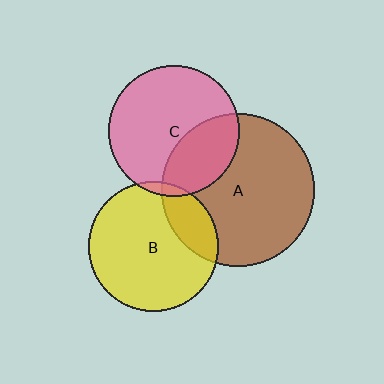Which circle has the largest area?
Circle A (brown).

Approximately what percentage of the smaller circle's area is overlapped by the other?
Approximately 30%.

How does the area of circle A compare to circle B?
Approximately 1.4 times.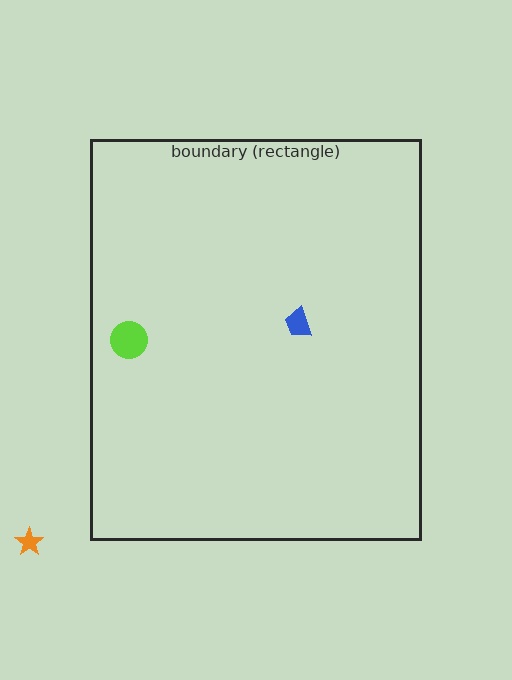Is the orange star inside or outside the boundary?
Outside.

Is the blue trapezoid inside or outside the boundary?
Inside.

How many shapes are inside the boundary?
2 inside, 1 outside.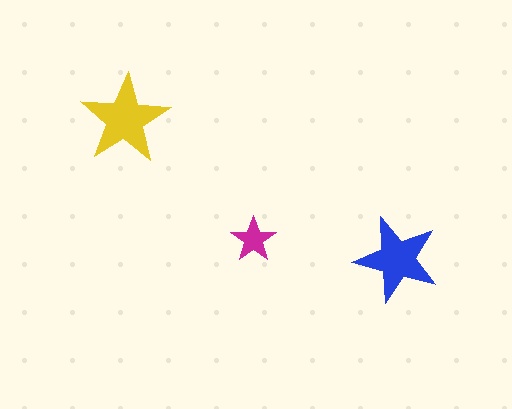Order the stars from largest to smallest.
the yellow one, the blue one, the magenta one.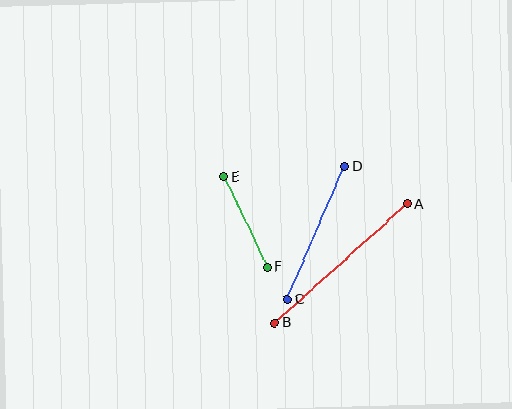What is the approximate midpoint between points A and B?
The midpoint is at approximately (341, 263) pixels.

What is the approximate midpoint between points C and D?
The midpoint is at approximately (316, 233) pixels.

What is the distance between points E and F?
The distance is approximately 100 pixels.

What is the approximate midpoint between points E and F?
The midpoint is at approximately (246, 222) pixels.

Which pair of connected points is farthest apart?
Points A and B are farthest apart.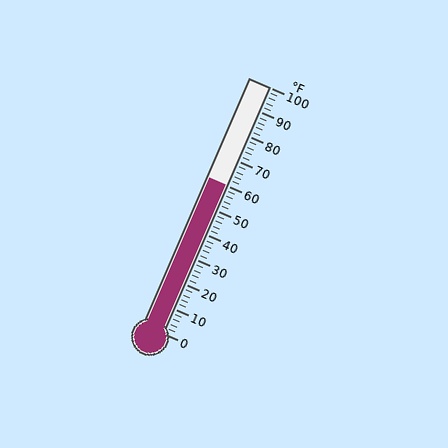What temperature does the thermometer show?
The thermometer shows approximately 60°F.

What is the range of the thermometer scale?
The thermometer scale ranges from 0°F to 100°F.